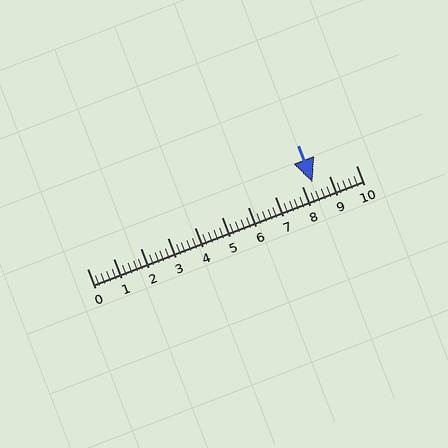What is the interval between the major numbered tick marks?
The major tick marks are spaced 1 units apart.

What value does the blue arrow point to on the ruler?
The blue arrow points to approximately 8.4.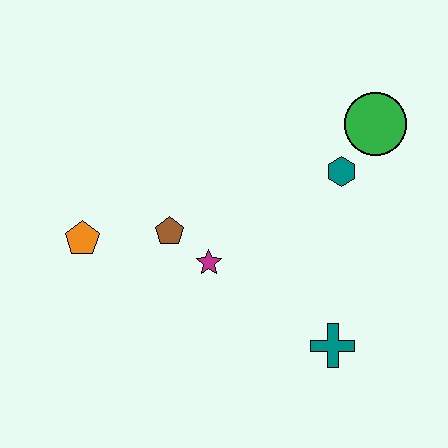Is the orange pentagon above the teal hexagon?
No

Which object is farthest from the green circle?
The orange pentagon is farthest from the green circle.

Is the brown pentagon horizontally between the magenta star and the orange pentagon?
Yes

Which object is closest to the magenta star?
The brown pentagon is closest to the magenta star.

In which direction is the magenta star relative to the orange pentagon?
The magenta star is to the right of the orange pentagon.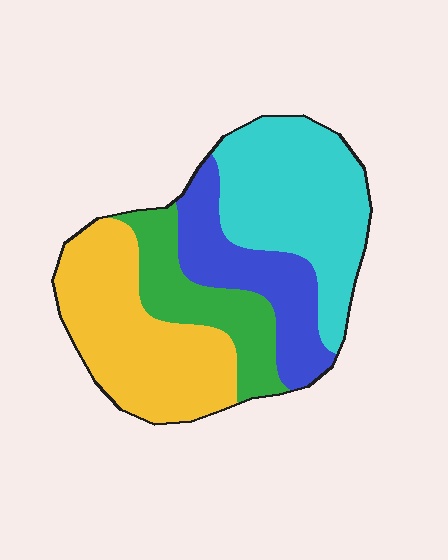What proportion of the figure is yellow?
Yellow covers 32% of the figure.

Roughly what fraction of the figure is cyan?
Cyan covers 32% of the figure.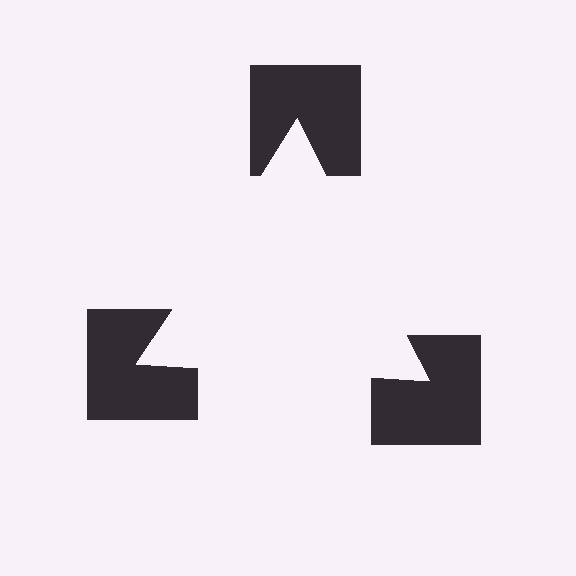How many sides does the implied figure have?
3 sides.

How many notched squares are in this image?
There are 3 — one at each vertex of the illusory triangle.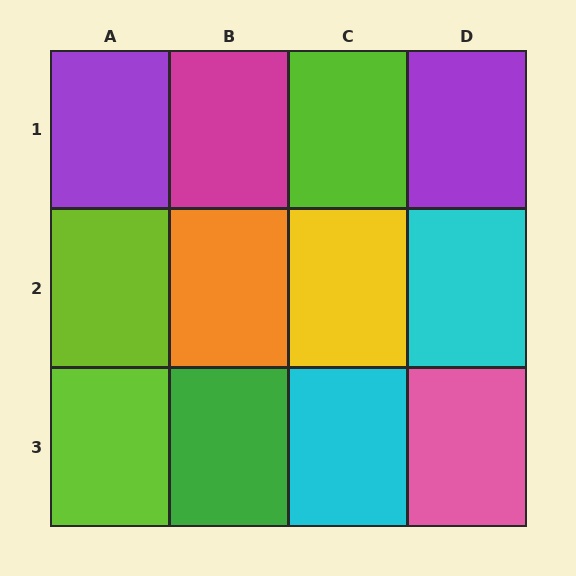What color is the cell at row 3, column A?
Lime.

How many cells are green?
1 cell is green.